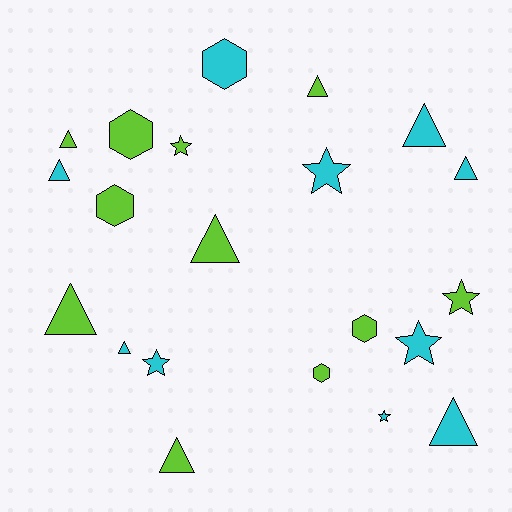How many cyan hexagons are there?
There is 1 cyan hexagon.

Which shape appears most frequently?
Triangle, with 10 objects.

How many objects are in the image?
There are 21 objects.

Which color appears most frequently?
Lime, with 11 objects.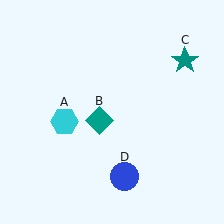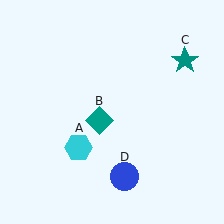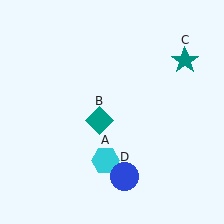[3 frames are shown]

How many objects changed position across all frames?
1 object changed position: cyan hexagon (object A).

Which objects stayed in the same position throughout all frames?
Teal diamond (object B) and teal star (object C) and blue circle (object D) remained stationary.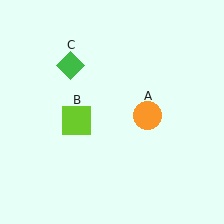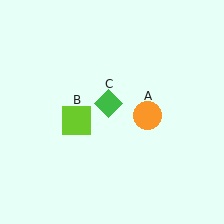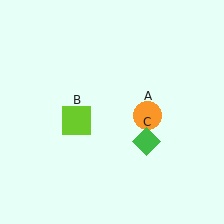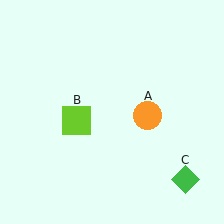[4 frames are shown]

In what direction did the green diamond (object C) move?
The green diamond (object C) moved down and to the right.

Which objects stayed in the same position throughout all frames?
Orange circle (object A) and lime square (object B) remained stationary.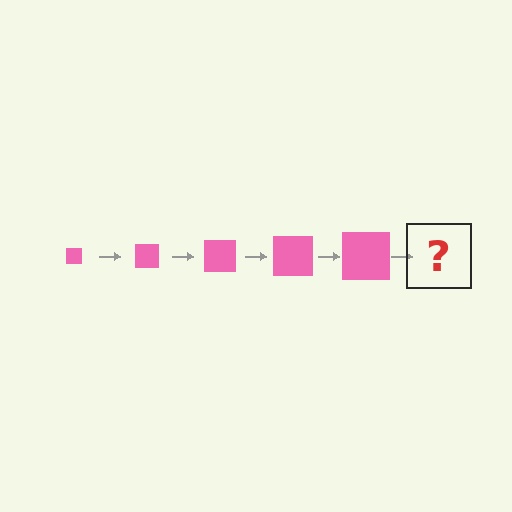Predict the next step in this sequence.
The next step is a pink square, larger than the previous one.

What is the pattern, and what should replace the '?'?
The pattern is that the square gets progressively larger each step. The '?' should be a pink square, larger than the previous one.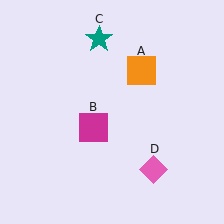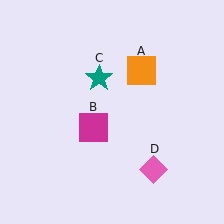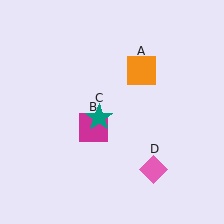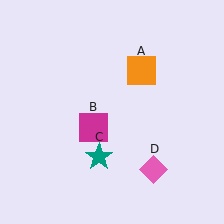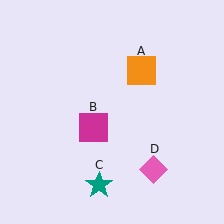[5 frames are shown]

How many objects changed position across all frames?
1 object changed position: teal star (object C).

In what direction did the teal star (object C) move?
The teal star (object C) moved down.